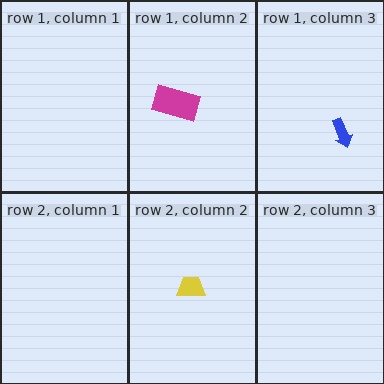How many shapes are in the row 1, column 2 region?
1.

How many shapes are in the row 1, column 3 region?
1.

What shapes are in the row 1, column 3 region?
The blue arrow.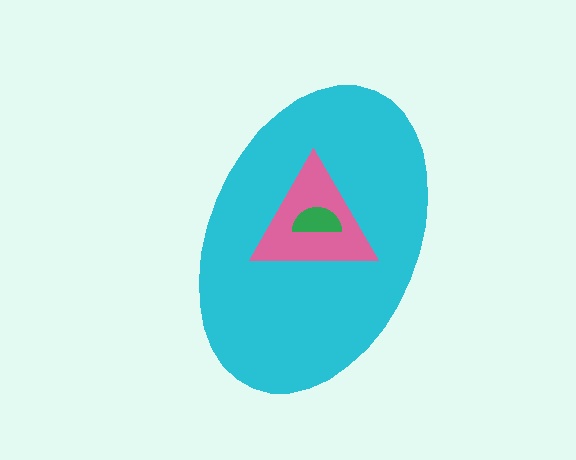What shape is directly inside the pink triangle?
The green semicircle.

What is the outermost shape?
The cyan ellipse.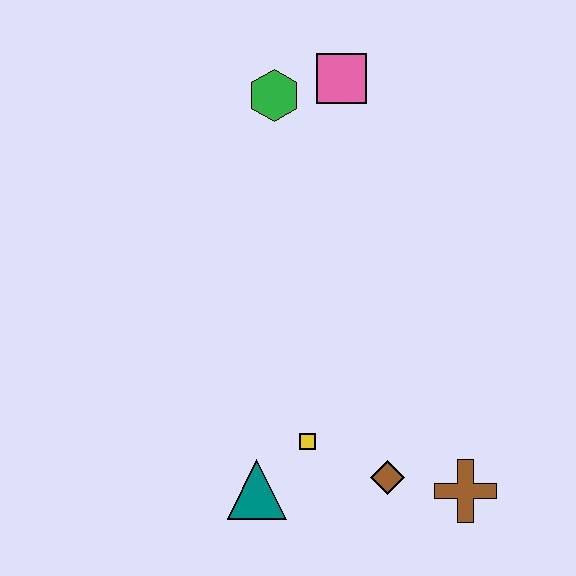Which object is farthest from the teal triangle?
The pink square is farthest from the teal triangle.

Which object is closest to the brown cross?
The brown diamond is closest to the brown cross.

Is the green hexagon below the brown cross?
No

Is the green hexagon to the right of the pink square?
No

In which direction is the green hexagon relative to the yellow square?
The green hexagon is above the yellow square.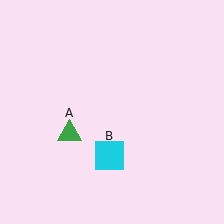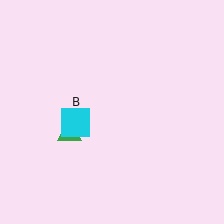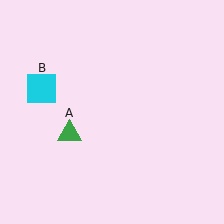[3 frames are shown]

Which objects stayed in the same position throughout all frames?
Green triangle (object A) remained stationary.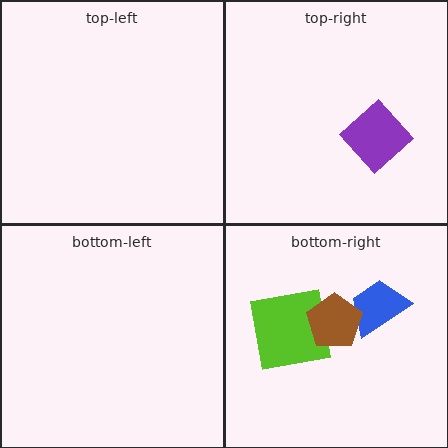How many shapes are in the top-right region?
1.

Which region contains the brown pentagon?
The bottom-right region.